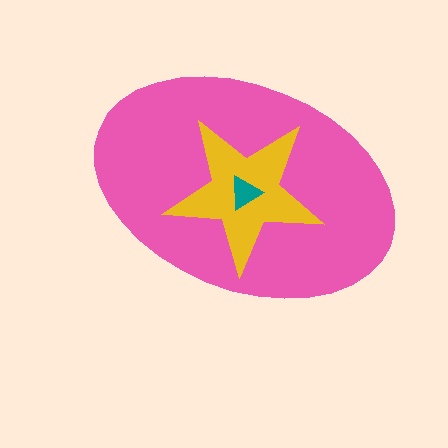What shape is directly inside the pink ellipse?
The yellow star.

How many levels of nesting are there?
3.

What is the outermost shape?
The pink ellipse.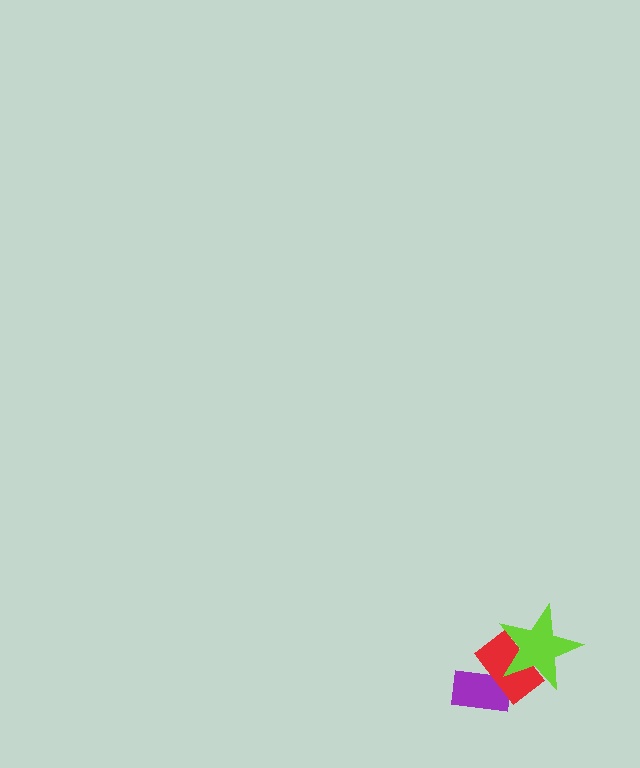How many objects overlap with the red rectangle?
2 objects overlap with the red rectangle.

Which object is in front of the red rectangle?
The lime star is in front of the red rectangle.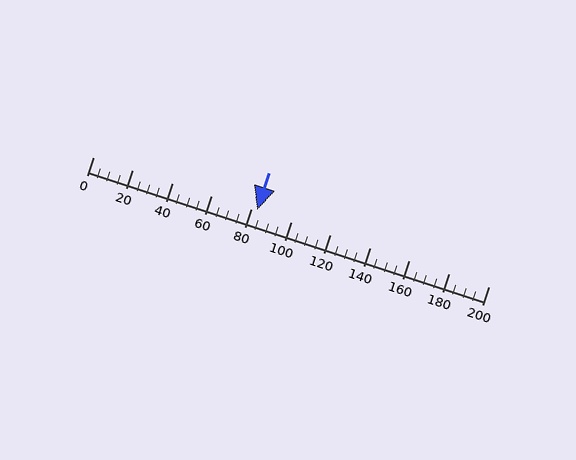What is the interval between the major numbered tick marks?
The major tick marks are spaced 20 units apart.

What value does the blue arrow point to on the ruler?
The blue arrow points to approximately 83.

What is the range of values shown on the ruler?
The ruler shows values from 0 to 200.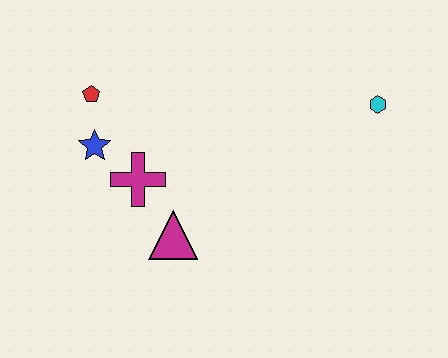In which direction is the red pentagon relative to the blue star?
The red pentagon is above the blue star.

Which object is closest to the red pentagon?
The blue star is closest to the red pentagon.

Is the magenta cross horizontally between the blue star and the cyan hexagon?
Yes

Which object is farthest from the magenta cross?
The cyan hexagon is farthest from the magenta cross.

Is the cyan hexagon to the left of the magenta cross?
No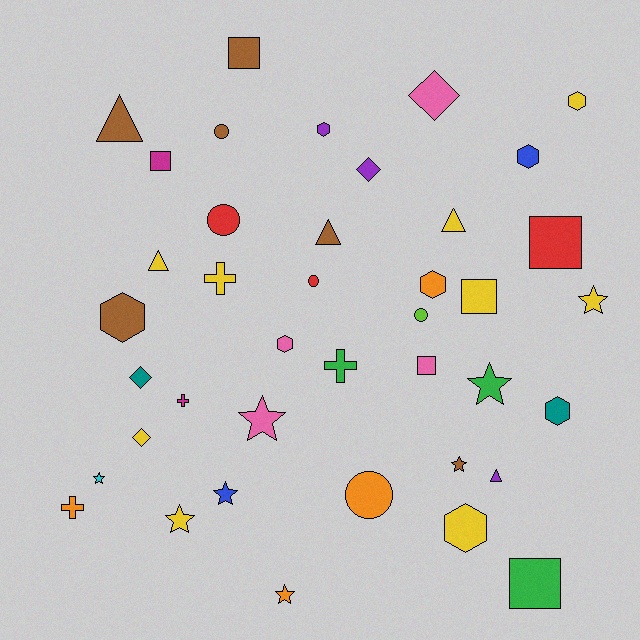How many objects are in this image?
There are 40 objects.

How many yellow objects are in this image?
There are 9 yellow objects.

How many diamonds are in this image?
There are 4 diamonds.